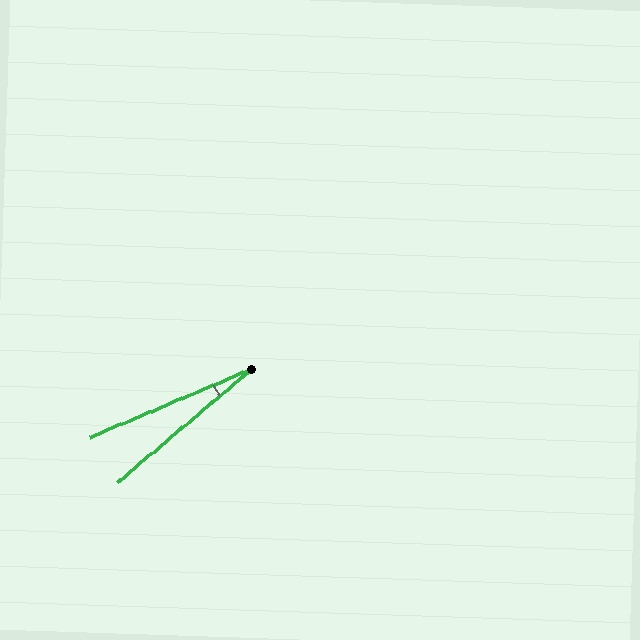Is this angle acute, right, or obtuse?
It is acute.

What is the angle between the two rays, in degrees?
Approximately 17 degrees.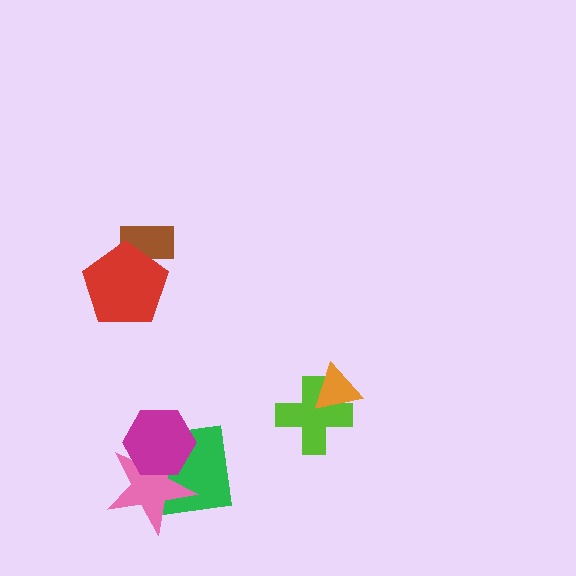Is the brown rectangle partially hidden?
Yes, it is partially covered by another shape.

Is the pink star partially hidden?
Yes, it is partially covered by another shape.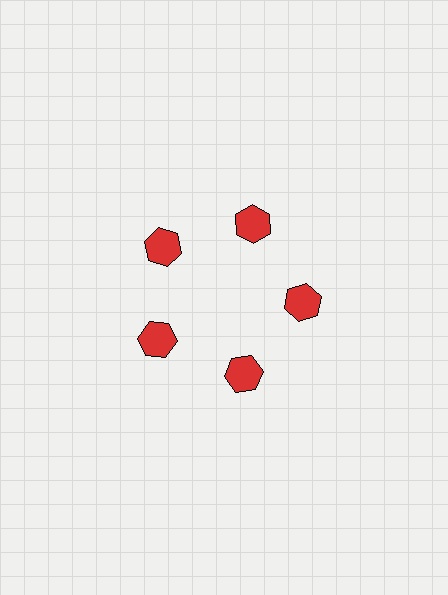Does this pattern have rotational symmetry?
Yes, this pattern has 5-fold rotational symmetry. It looks the same after rotating 72 degrees around the center.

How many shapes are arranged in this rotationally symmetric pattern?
There are 5 shapes, arranged in 5 groups of 1.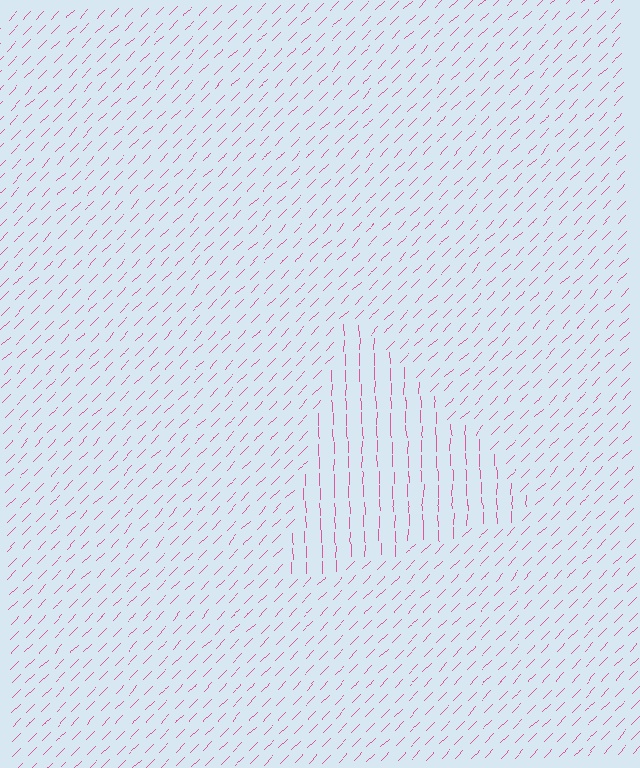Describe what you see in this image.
The image is filled with small pink line segments. A triangle region in the image has lines oriented differently from the surrounding lines, creating a visible texture boundary.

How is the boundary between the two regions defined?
The boundary is defined purely by a change in line orientation (approximately 45 degrees difference). All lines are the same color and thickness.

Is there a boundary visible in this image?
Yes, there is a texture boundary formed by a change in line orientation.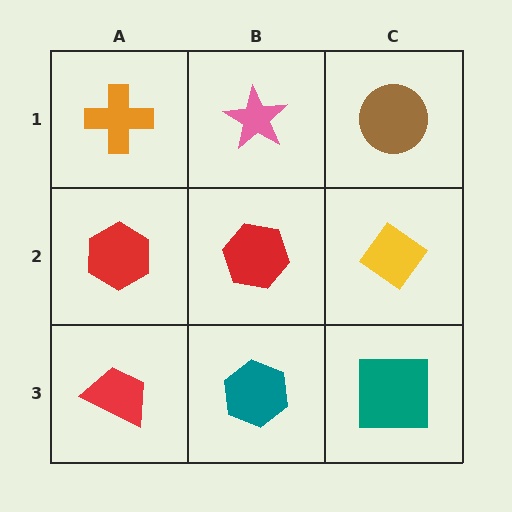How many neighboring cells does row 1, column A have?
2.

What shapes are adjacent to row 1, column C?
A yellow diamond (row 2, column C), a pink star (row 1, column B).